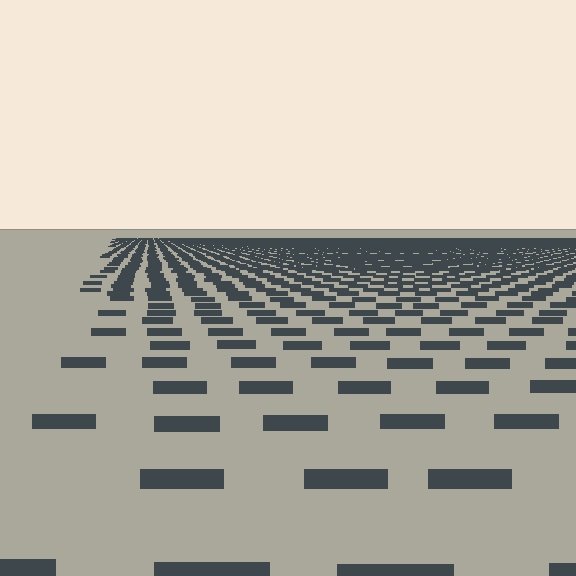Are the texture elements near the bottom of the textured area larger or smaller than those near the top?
Larger. Near the bottom, elements are closer to the viewer and appear at a bigger on-screen size.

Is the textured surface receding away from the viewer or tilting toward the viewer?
The surface is receding away from the viewer. Texture elements get smaller and denser toward the top.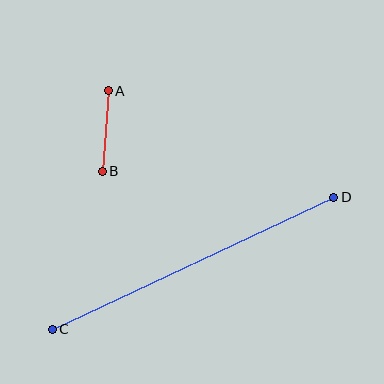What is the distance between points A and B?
The distance is approximately 81 pixels.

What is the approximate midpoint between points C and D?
The midpoint is at approximately (193, 263) pixels.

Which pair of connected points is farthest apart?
Points C and D are farthest apart.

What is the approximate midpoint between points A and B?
The midpoint is at approximately (105, 131) pixels.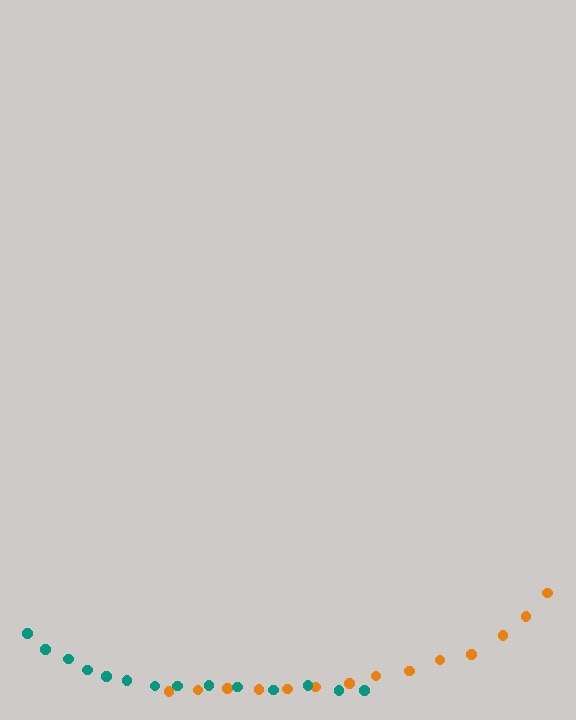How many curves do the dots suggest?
There are 2 distinct paths.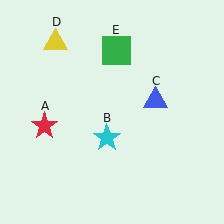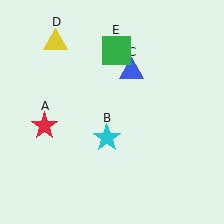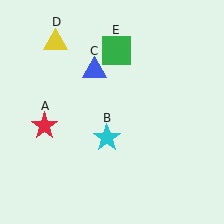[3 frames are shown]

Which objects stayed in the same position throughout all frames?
Red star (object A) and cyan star (object B) and yellow triangle (object D) and green square (object E) remained stationary.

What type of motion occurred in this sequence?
The blue triangle (object C) rotated counterclockwise around the center of the scene.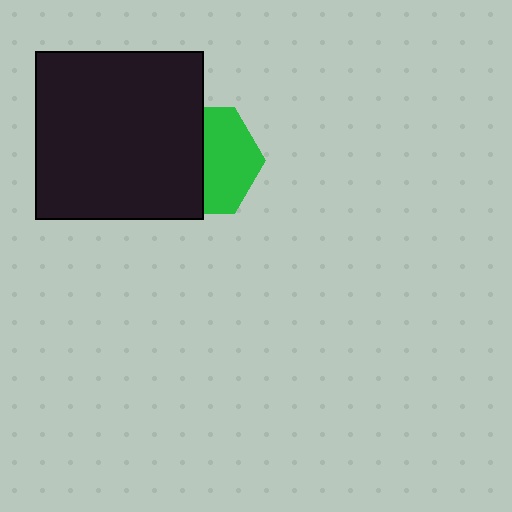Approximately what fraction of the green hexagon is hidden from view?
Roughly 49% of the green hexagon is hidden behind the black square.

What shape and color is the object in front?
The object in front is a black square.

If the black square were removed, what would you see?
You would see the complete green hexagon.